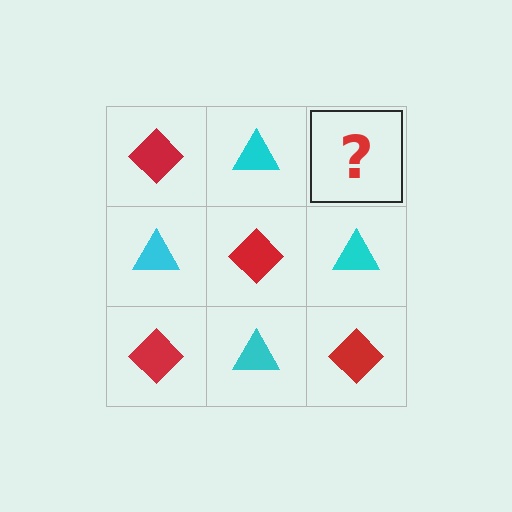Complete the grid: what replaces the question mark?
The question mark should be replaced with a red diamond.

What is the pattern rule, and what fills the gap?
The rule is that it alternates red diamond and cyan triangle in a checkerboard pattern. The gap should be filled with a red diamond.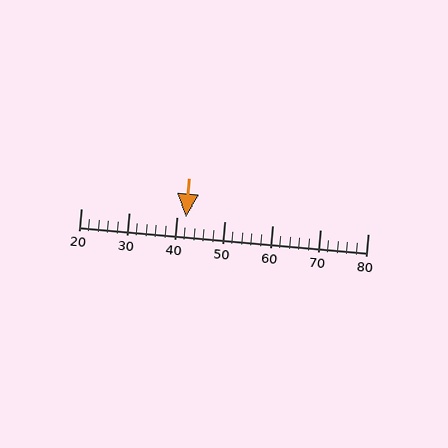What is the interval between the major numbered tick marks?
The major tick marks are spaced 10 units apart.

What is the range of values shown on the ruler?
The ruler shows values from 20 to 80.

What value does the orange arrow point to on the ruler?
The orange arrow points to approximately 42.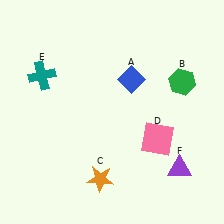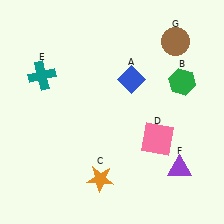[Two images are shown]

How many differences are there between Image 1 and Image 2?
There is 1 difference between the two images.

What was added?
A brown circle (G) was added in Image 2.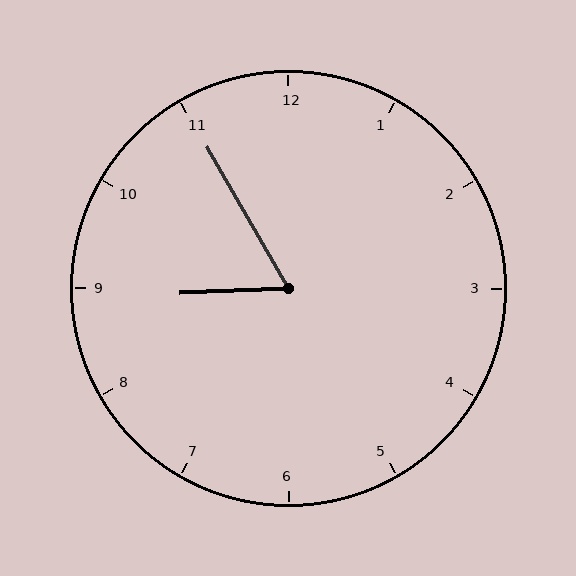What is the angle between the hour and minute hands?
Approximately 62 degrees.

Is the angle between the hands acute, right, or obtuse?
It is acute.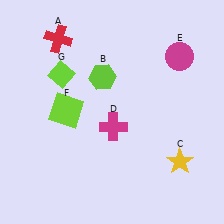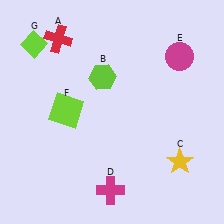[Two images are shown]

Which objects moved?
The objects that moved are: the magenta cross (D), the lime diamond (G).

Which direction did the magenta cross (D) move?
The magenta cross (D) moved down.